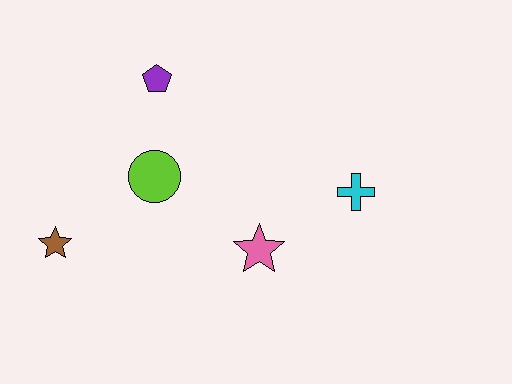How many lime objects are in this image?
There is 1 lime object.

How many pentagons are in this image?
There is 1 pentagon.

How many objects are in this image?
There are 5 objects.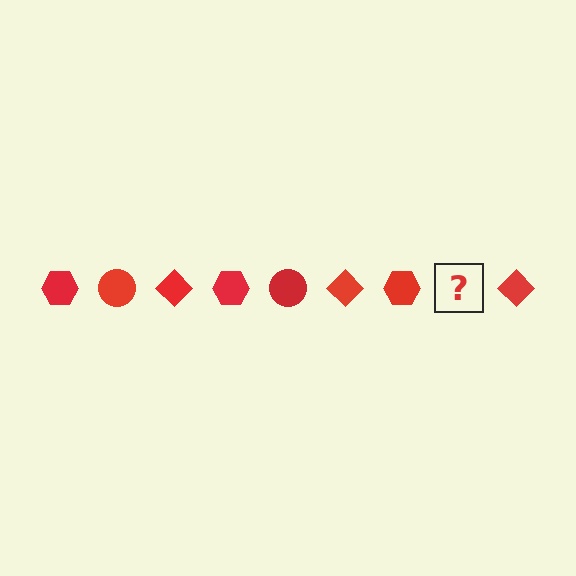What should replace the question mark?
The question mark should be replaced with a red circle.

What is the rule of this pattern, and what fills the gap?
The rule is that the pattern cycles through hexagon, circle, diamond shapes in red. The gap should be filled with a red circle.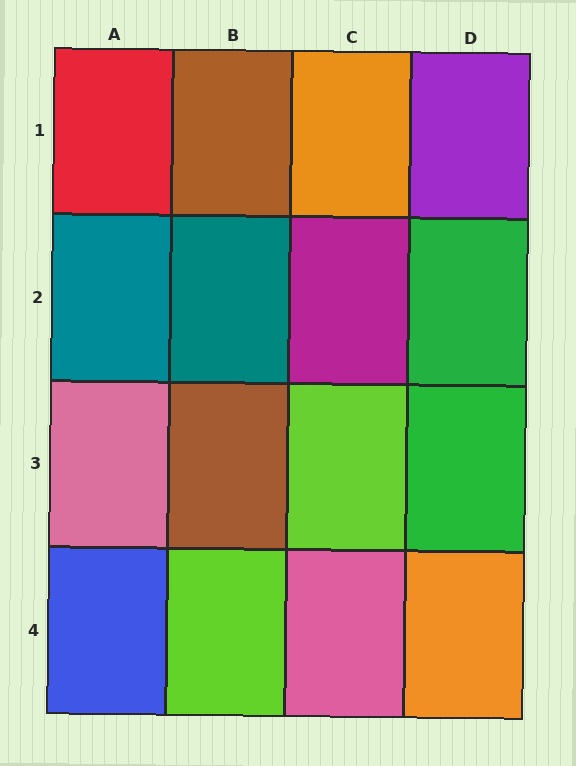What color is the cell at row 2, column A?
Teal.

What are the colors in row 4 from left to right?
Blue, lime, pink, orange.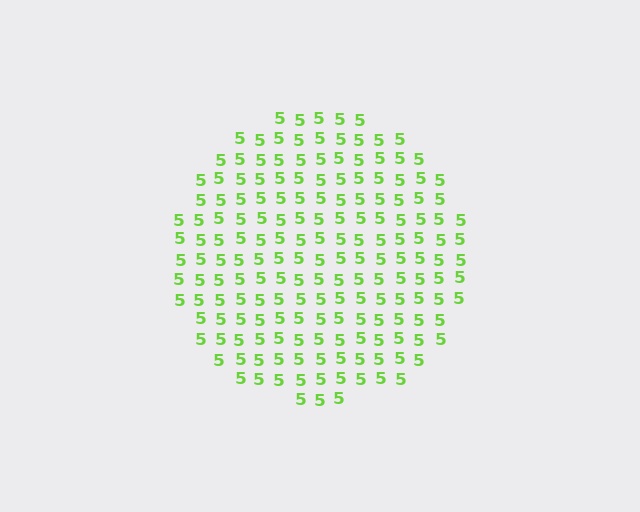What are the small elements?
The small elements are digit 5's.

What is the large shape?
The large shape is a circle.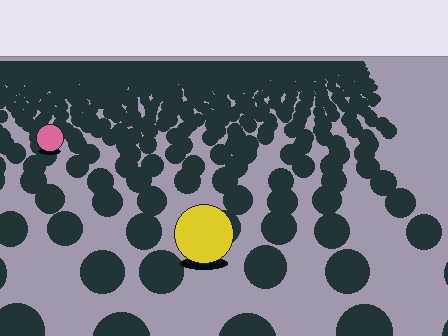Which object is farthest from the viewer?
The pink circle is farthest from the viewer. It appears smaller and the ground texture around it is denser.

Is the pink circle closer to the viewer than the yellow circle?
No. The yellow circle is closer — you can tell from the texture gradient: the ground texture is coarser near it.